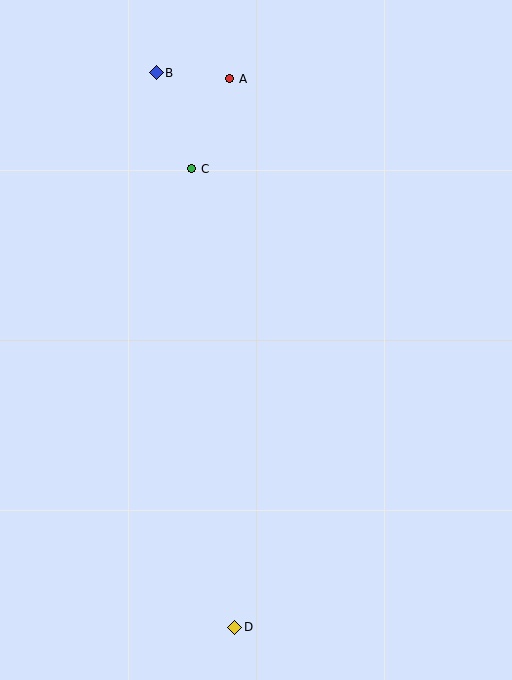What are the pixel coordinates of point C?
Point C is at (192, 169).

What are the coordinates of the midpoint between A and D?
The midpoint between A and D is at (232, 353).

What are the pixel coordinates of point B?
Point B is at (156, 73).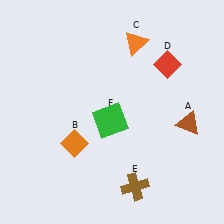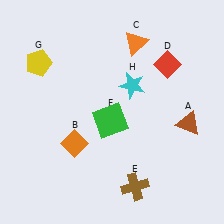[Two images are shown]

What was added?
A yellow pentagon (G), a cyan star (H) were added in Image 2.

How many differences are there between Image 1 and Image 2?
There are 2 differences between the two images.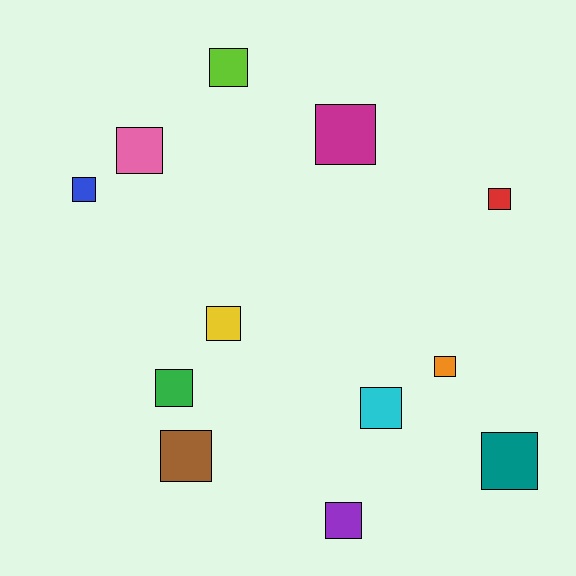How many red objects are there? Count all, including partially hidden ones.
There is 1 red object.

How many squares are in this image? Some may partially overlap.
There are 12 squares.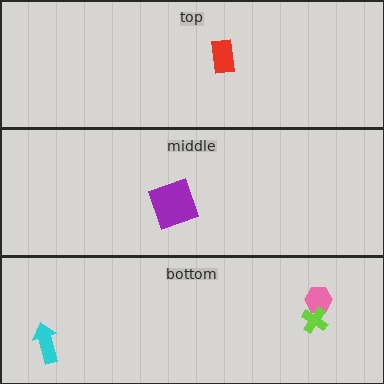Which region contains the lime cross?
The bottom region.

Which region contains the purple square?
The middle region.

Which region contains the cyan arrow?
The bottom region.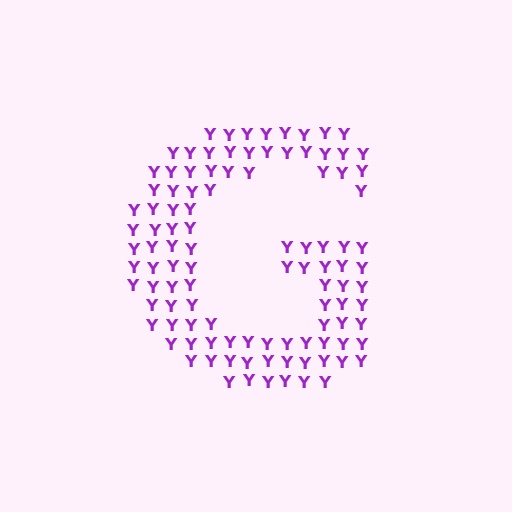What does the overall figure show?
The overall figure shows the letter G.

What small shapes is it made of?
It is made of small letter Y's.